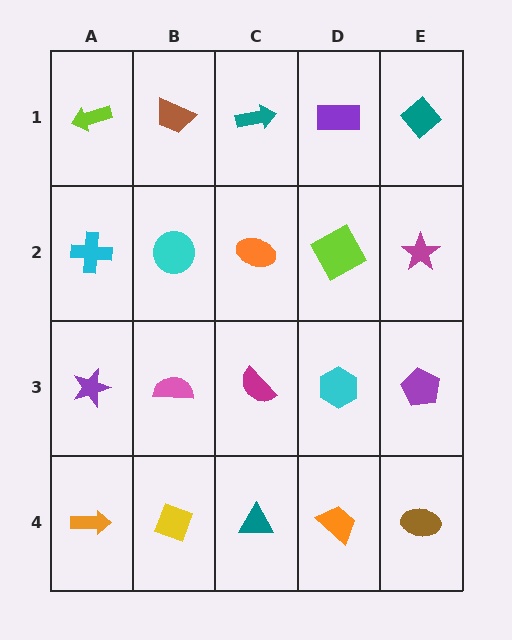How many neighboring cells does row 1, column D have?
3.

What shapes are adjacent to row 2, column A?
A lime arrow (row 1, column A), a purple star (row 3, column A), a cyan circle (row 2, column B).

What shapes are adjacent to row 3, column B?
A cyan circle (row 2, column B), a yellow diamond (row 4, column B), a purple star (row 3, column A), a magenta semicircle (row 3, column C).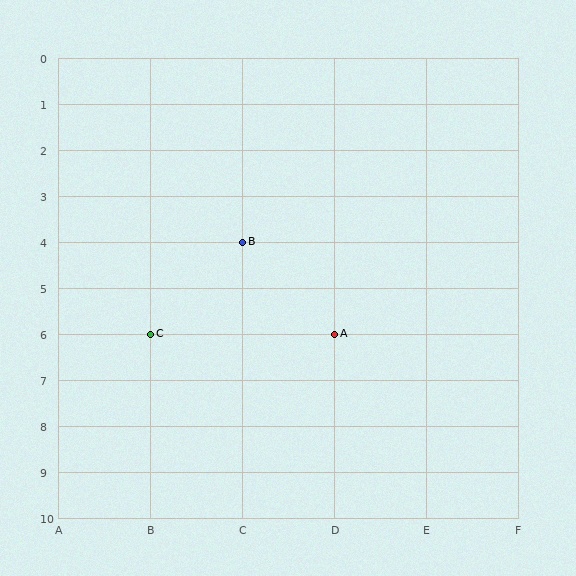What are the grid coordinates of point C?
Point C is at grid coordinates (B, 6).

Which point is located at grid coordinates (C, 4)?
Point B is at (C, 4).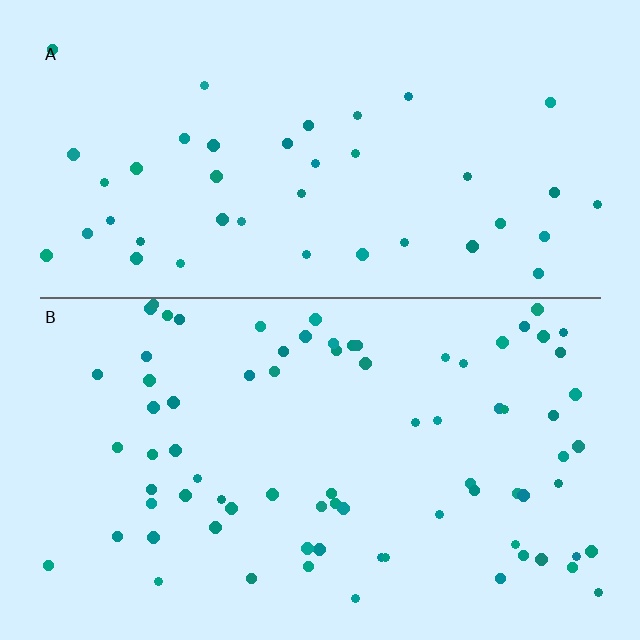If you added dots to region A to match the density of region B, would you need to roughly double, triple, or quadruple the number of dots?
Approximately double.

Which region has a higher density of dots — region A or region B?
B (the bottom).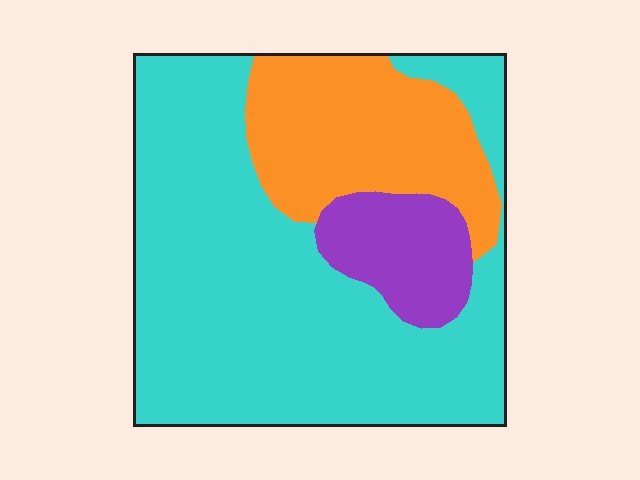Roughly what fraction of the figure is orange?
Orange covers around 25% of the figure.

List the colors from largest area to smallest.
From largest to smallest: cyan, orange, purple.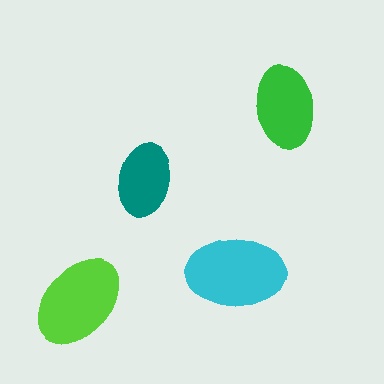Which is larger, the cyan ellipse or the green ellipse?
The cyan one.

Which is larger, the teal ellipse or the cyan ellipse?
The cyan one.